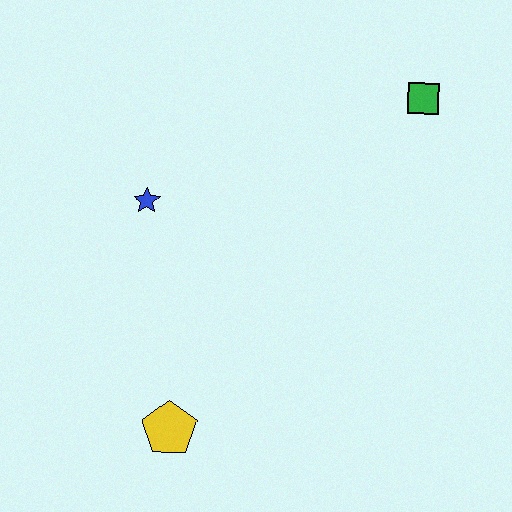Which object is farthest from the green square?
The yellow pentagon is farthest from the green square.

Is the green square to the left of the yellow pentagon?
No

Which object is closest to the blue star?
The yellow pentagon is closest to the blue star.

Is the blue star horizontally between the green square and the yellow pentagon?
No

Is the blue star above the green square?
No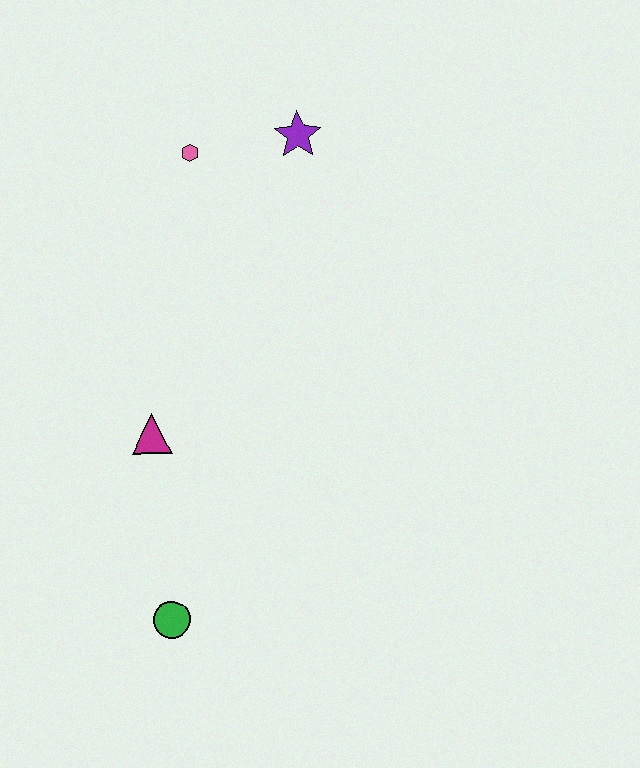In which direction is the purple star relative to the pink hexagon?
The purple star is to the right of the pink hexagon.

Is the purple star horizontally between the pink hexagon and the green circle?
No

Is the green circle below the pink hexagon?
Yes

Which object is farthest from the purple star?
The green circle is farthest from the purple star.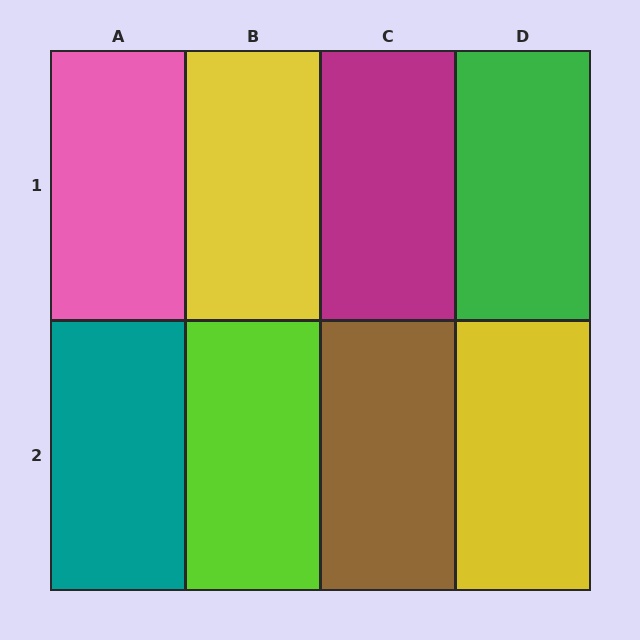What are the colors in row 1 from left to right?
Pink, yellow, magenta, green.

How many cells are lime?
1 cell is lime.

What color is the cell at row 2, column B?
Lime.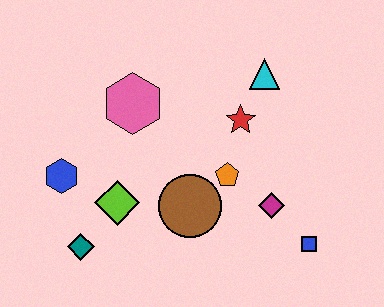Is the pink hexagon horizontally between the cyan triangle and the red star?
No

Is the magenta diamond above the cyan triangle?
No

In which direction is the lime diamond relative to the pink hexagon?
The lime diamond is below the pink hexagon.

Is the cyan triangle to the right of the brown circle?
Yes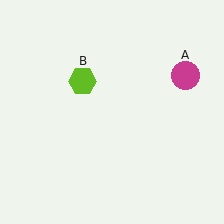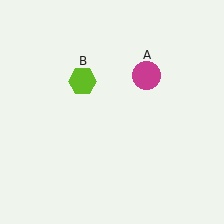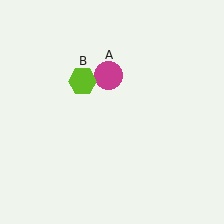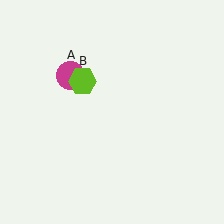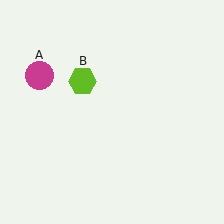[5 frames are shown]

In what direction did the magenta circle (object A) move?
The magenta circle (object A) moved left.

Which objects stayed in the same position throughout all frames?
Lime hexagon (object B) remained stationary.